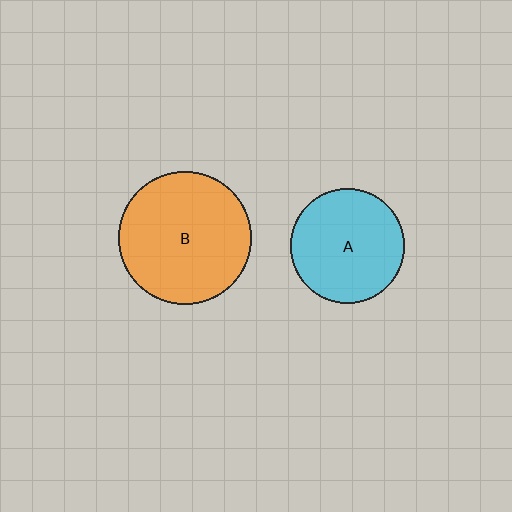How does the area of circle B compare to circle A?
Approximately 1.3 times.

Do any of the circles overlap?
No, none of the circles overlap.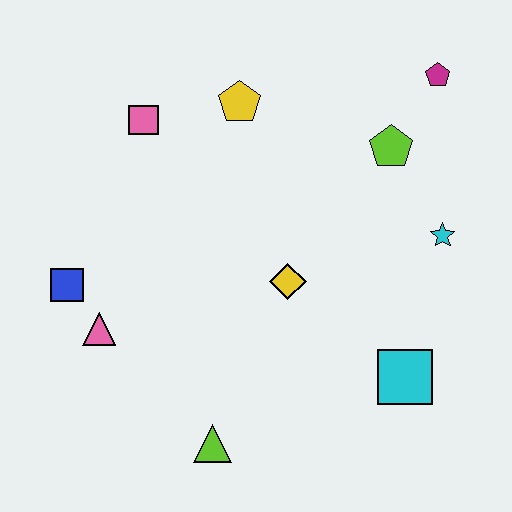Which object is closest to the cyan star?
The lime pentagon is closest to the cyan star.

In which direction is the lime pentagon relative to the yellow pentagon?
The lime pentagon is to the right of the yellow pentagon.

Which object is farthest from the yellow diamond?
The magenta pentagon is farthest from the yellow diamond.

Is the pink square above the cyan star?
Yes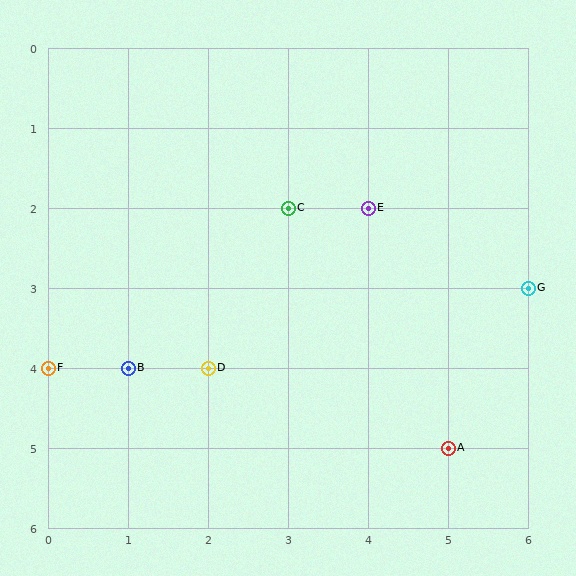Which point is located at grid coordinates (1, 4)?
Point B is at (1, 4).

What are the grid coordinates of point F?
Point F is at grid coordinates (0, 4).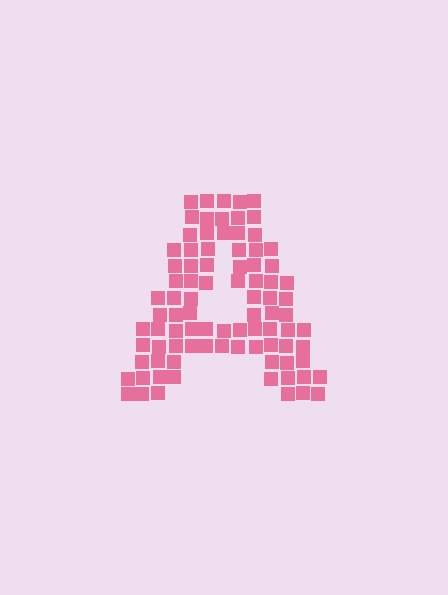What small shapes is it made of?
It is made of small squares.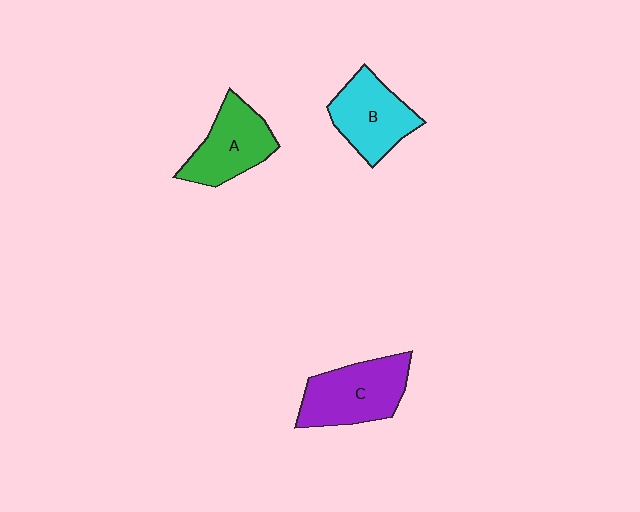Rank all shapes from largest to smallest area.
From largest to smallest: C (purple), B (cyan), A (green).